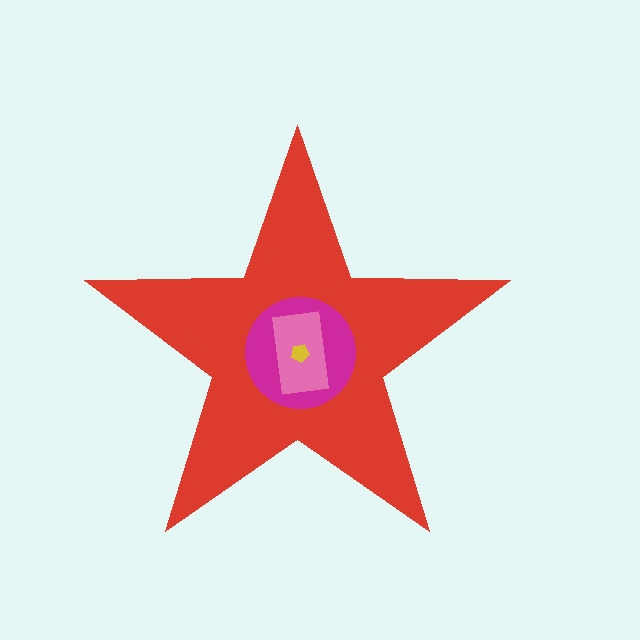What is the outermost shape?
The red star.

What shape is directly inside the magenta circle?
The pink rectangle.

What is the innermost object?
The yellow pentagon.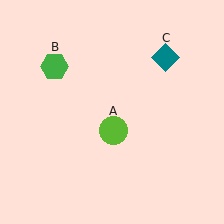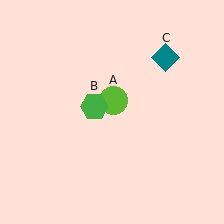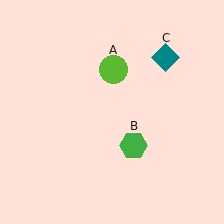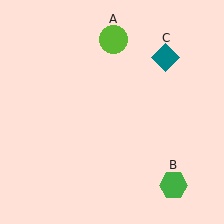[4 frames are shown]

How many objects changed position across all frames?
2 objects changed position: lime circle (object A), green hexagon (object B).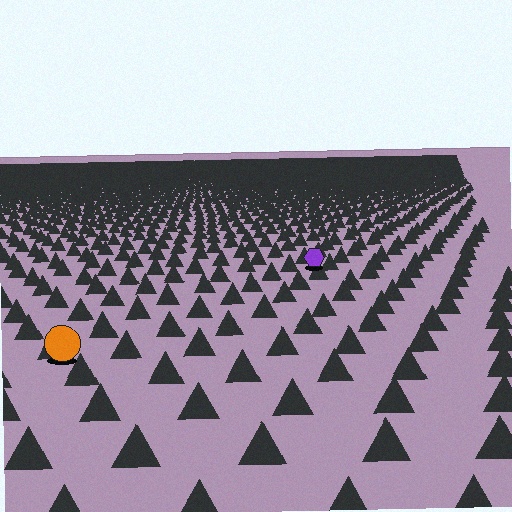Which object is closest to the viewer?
The orange circle is closest. The texture marks near it are larger and more spread out.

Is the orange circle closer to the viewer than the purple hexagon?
Yes. The orange circle is closer — you can tell from the texture gradient: the ground texture is coarser near it.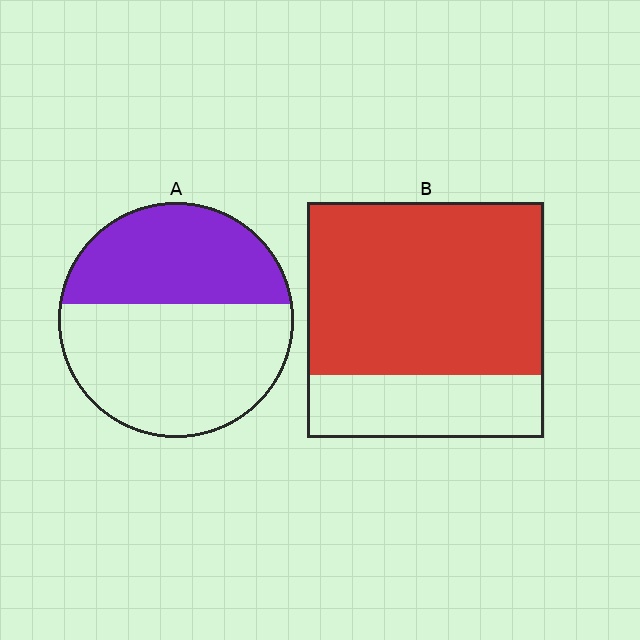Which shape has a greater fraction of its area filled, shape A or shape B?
Shape B.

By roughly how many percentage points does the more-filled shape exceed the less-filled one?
By roughly 30 percentage points (B over A).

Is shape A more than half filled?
No.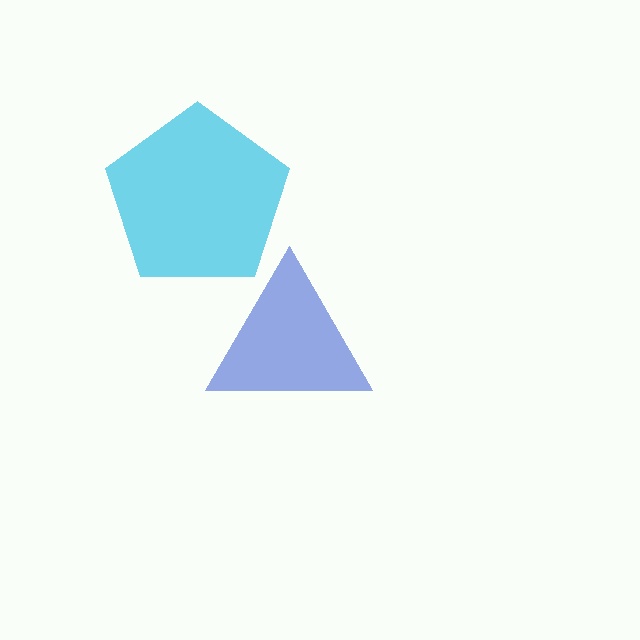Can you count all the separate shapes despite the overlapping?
Yes, there are 2 separate shapes.